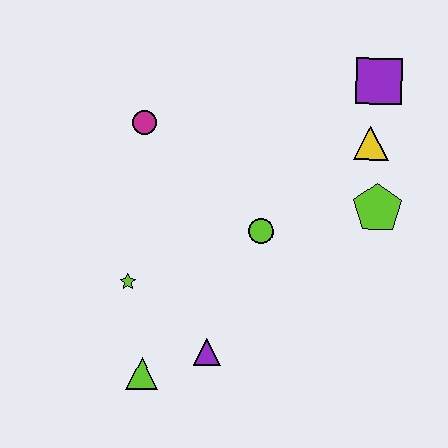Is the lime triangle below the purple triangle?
Yes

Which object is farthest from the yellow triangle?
The lime triangle is farthest from the yellow triangle.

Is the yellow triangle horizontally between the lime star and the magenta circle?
No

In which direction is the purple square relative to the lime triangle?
The purple square is above the lime triangle.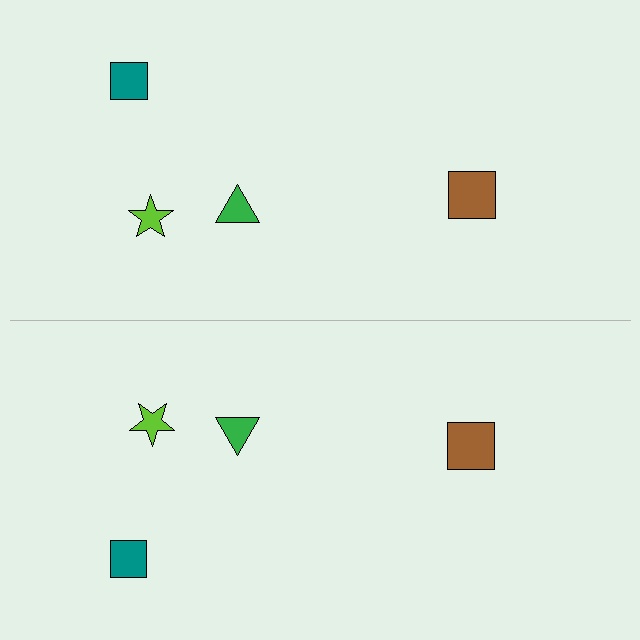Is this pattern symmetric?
Yes, this pattern has bilateral (reflection) symmetry.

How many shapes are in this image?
There are 8 shapes in this image.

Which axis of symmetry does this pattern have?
The pattern has a horizontal axis of symmetry running through the center of the image.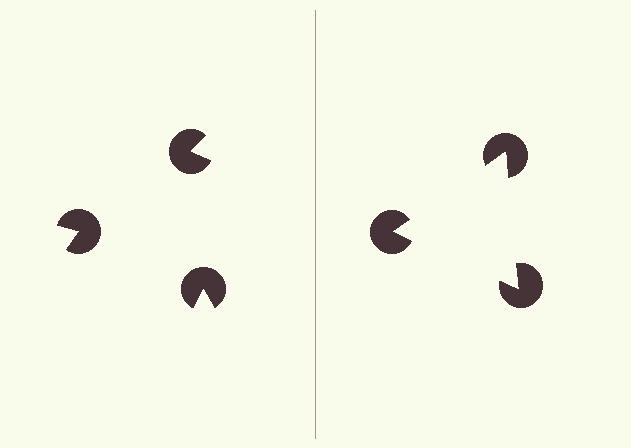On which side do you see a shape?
An illusory triangle appears on the right side. On the left side the wedge cuts are rotated, so no coherent shape forms.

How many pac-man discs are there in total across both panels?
6 — 3 on each side.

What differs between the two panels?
The pac-man discs are positioned identically on both sides; only the wedge orientations differ. On the right they align to a triangle; on the left they are misaligned.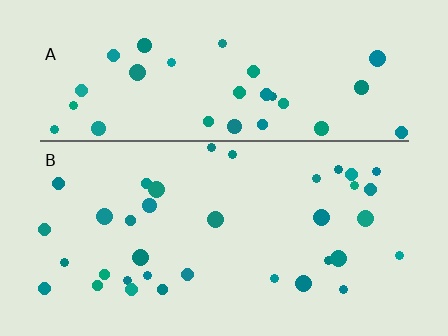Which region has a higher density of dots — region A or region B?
A (the top).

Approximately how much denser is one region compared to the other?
Approximately 1.0× — region A over region B.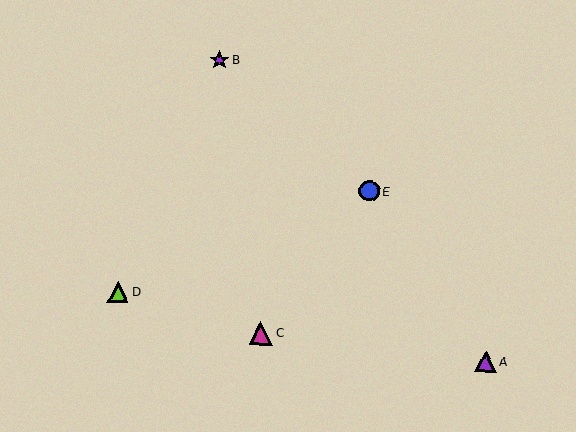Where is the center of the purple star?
The center of the purple star is at (219, 60).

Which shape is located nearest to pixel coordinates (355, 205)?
The blue circle (labeled E) at (369, 191) is nearest to that location.